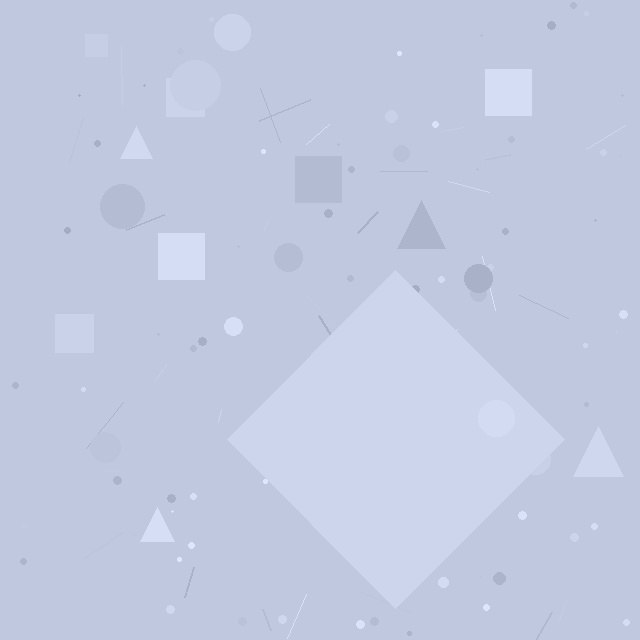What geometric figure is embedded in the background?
A diamond is embedded in the background.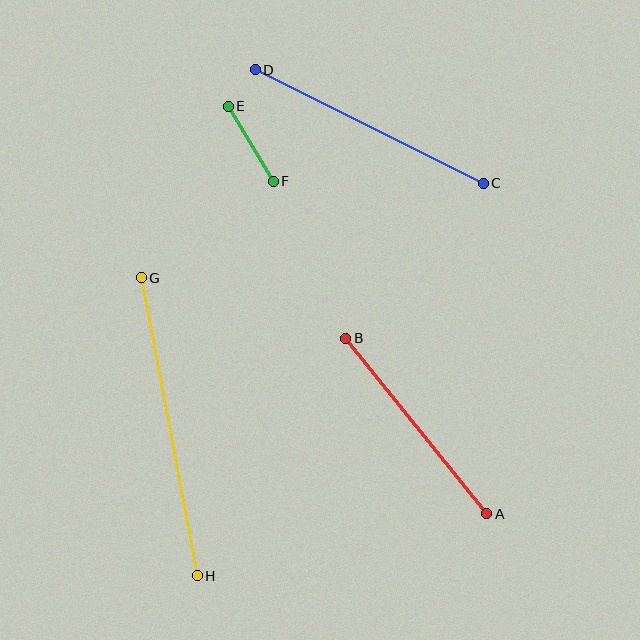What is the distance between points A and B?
The distance is approximately 225 pixels.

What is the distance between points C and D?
The distance is approximately 255 pixels.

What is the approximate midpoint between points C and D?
The midpoint is at approximately (369, 127) pixels.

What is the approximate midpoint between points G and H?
The midpoint is at approximately (169, 427) pixels.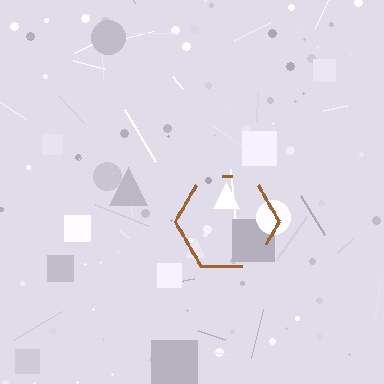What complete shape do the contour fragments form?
The contour fragments form a hexagon.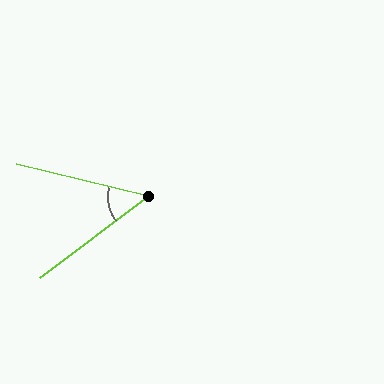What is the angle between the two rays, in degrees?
Approximately 50 degrees.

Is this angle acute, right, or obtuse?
It is acute.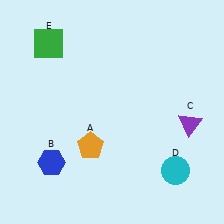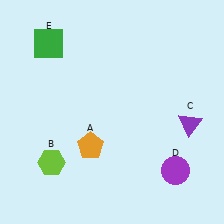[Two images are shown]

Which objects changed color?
B changed from blue to lime. D changed from cyan to purple.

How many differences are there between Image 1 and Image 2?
There are 2 differences between the two images.